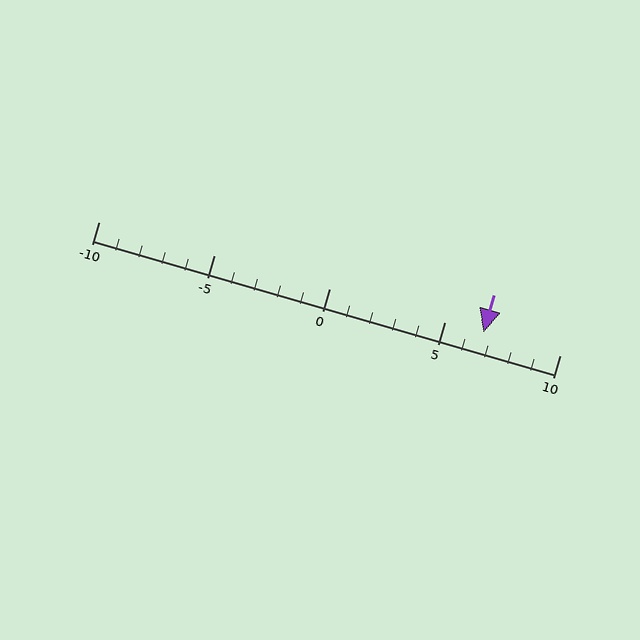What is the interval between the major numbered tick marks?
The major tick marks are spaced 5 units apart.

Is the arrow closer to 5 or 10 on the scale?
The arrow is closer to 5.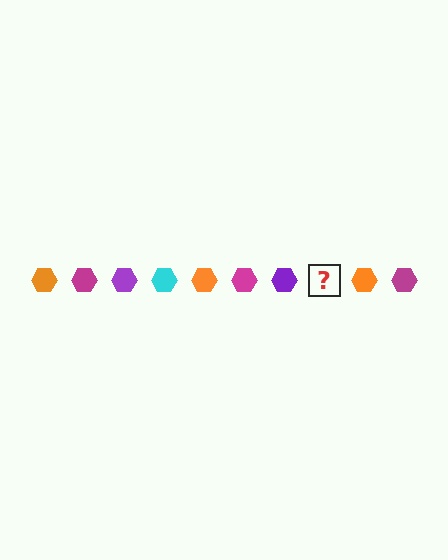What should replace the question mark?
The question mark should be replaced with a cyan hexagon.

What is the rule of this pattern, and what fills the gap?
The rule is that the pattern cycles through orange, magenta, purple, cyan hexagons. The gap should be filled with a cyan hexagon.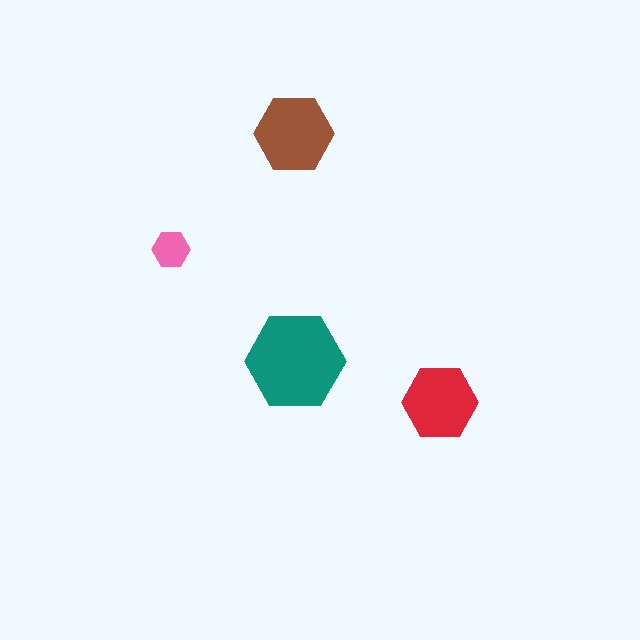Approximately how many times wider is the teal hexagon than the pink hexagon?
About 2.5 times wider.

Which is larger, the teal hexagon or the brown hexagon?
The teal one.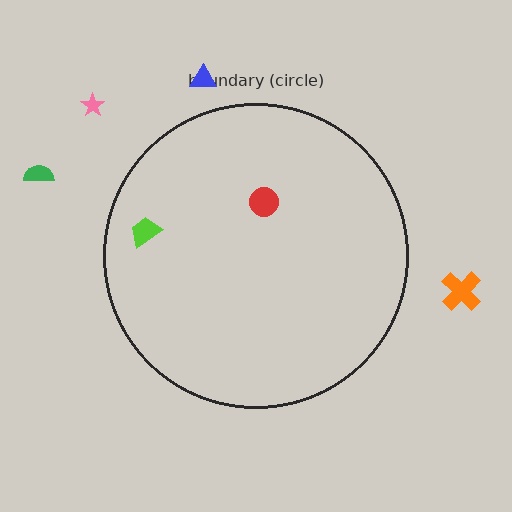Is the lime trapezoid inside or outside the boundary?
Inside.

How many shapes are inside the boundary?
2 inside, 4 outside.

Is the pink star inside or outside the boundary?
Outside.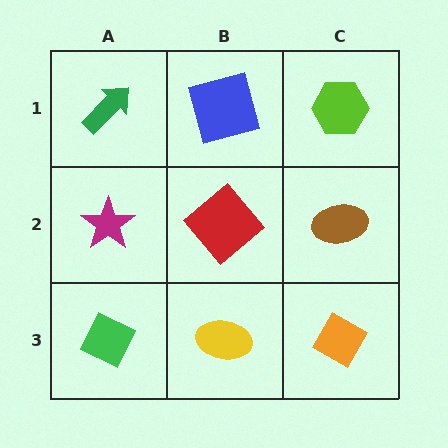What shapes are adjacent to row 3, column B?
A red diamond (row 2, column B), a green diamond (row 3, column A), an orange diamond (row 3, column C).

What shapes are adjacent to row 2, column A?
A green arrow (row 1, column A), a green diamond (row 3, column A), a red diamond (row 2, column B).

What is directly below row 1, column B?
A red diamond.